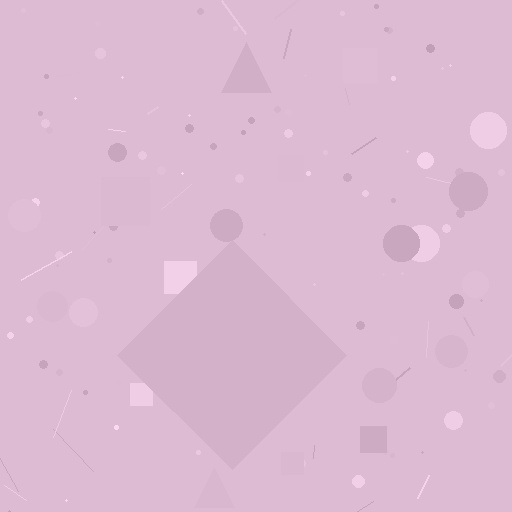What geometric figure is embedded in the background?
A diamond is embedded in the background.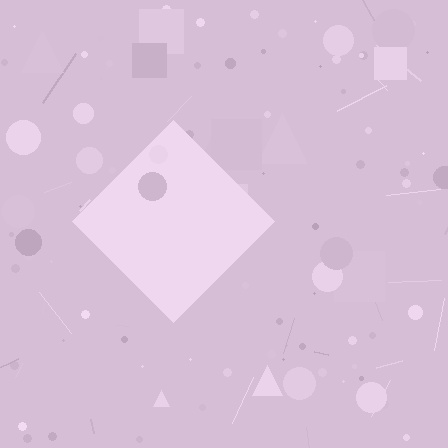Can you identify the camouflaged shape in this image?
The camouflaged shape is a diamond.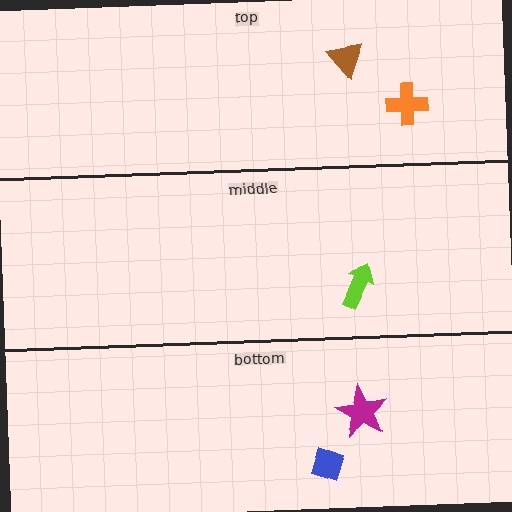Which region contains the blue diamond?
The bottom region.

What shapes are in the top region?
The orange cross, the brown triangle.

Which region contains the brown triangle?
The top region.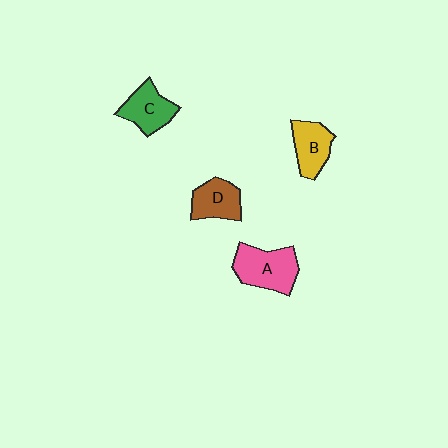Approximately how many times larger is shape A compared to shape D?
Approximately 1.4 times.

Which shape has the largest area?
Shape A (pink).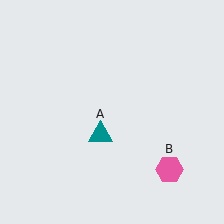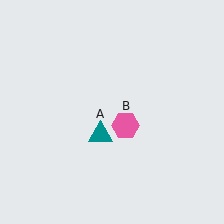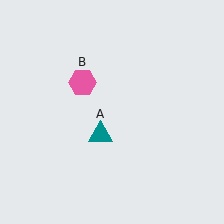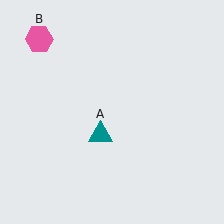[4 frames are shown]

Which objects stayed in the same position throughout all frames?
Teal triangle (object A) remained stationary.